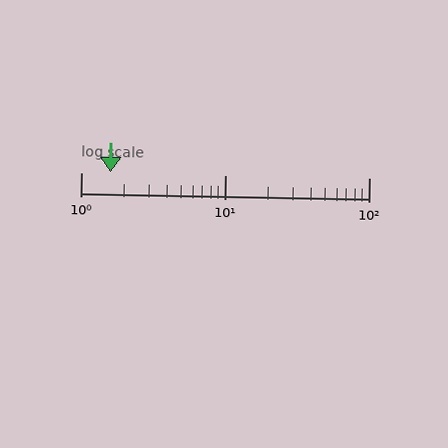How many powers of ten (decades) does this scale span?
The scale spans 2 decades, from 1 to 100.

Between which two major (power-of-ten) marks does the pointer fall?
The pointer is between 1 and 10.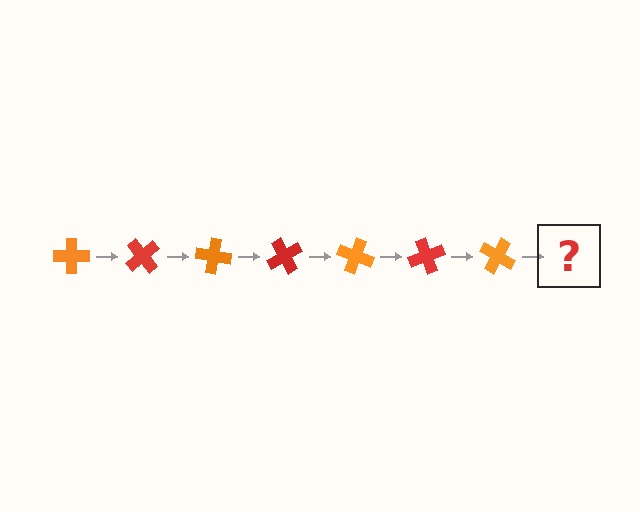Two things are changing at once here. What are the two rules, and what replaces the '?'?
The two rules are that it rotates 50 degrees each step and the color cycles through orange and red. The '?' should be a red cross, rotated 350 degrees from the start.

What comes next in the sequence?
The next element should be a red cross, rotated 350 degrees from the start.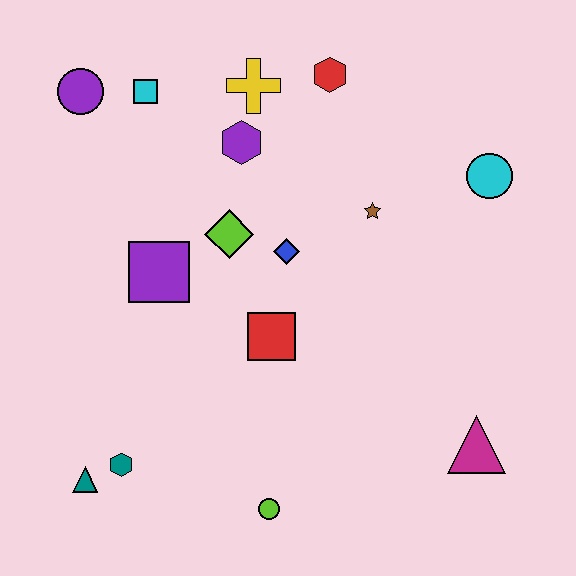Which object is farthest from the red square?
The purple circle is farthest from the red square.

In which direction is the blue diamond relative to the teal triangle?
The blue diamond is above the teal triangle.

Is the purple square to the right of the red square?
No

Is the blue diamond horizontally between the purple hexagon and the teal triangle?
No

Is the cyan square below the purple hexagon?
No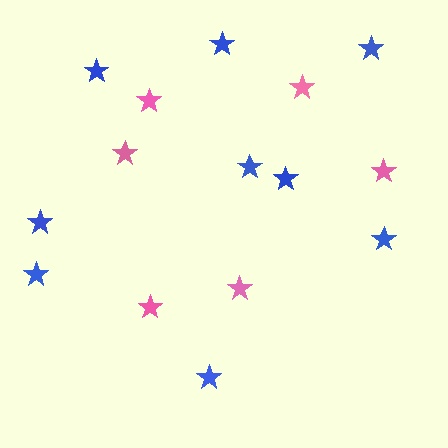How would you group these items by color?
There are 2 groups: one group of pink stars (6) and one group of blue stars (9).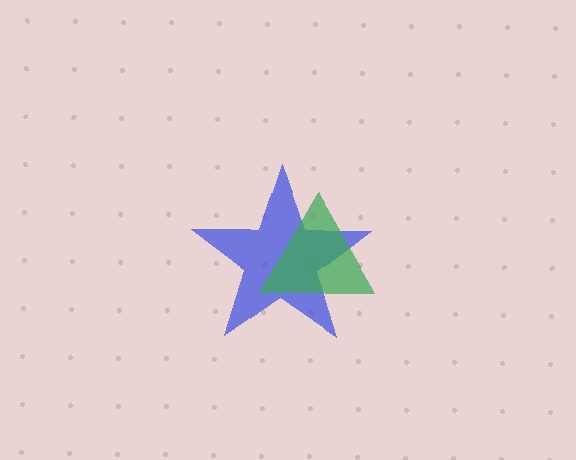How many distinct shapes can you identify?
There are 2 distinct shapes: a blue star, a green triangle.